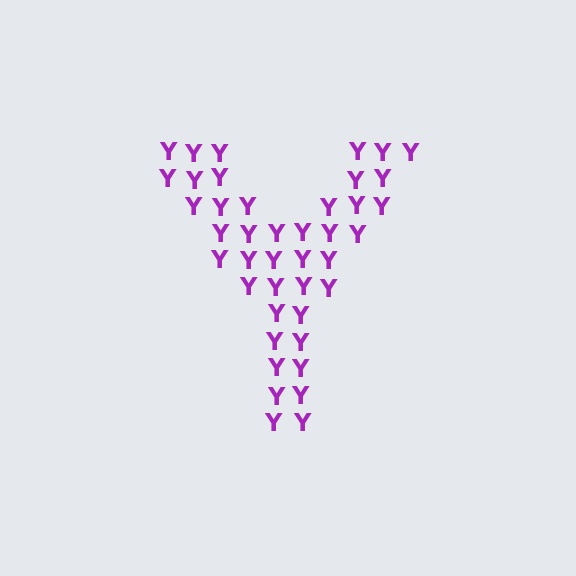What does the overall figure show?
The overall figure shows the letter Y.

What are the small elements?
The small elements are letter Y's.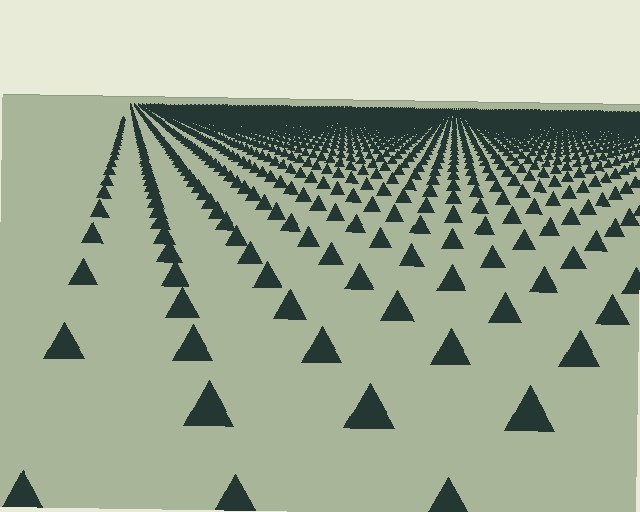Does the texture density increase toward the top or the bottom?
Density increases toward the top.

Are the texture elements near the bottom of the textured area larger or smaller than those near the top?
Larger. Near the bottom, elements are closer to the viewer and appear at a bigger on-screen size.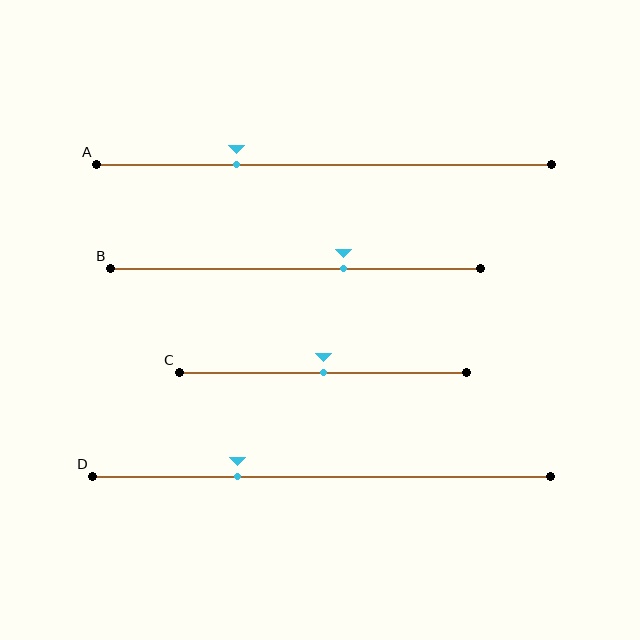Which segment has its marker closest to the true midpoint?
Segment C has its marker closest to the true midpoint.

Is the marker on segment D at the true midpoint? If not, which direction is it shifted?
No, the marker on segment D is shifted to the left by about 18% of the segment length.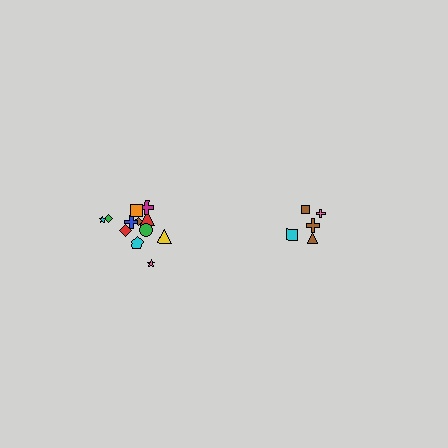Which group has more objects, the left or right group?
The left group.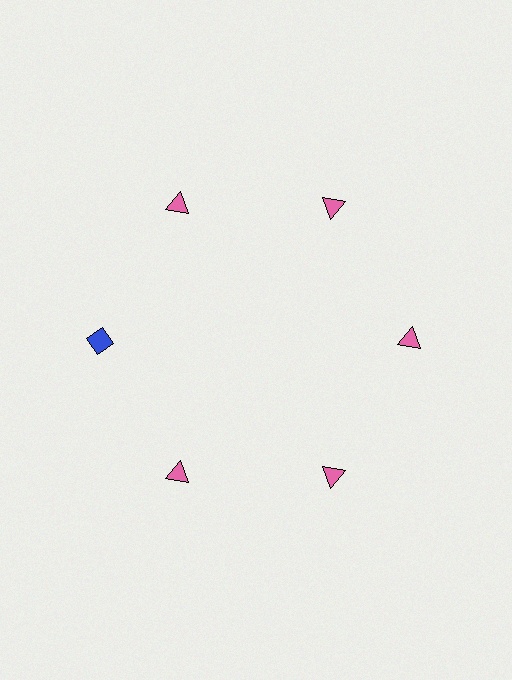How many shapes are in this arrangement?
There are 6 shapes arranged in a ring pattern.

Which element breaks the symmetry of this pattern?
The blue diamond at roughly the 9 o'clock position breaks the symmetry. All other shapes are pink triangles.